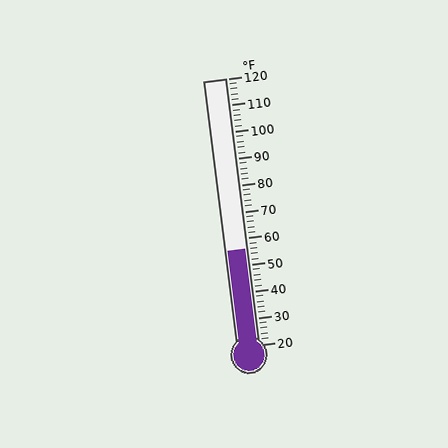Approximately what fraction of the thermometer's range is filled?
The thermometer is filled to approximately 35% of its range.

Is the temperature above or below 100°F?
The temperature is below 100°F.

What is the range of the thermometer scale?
The thermometer scale ranges from 20°F to 120°F.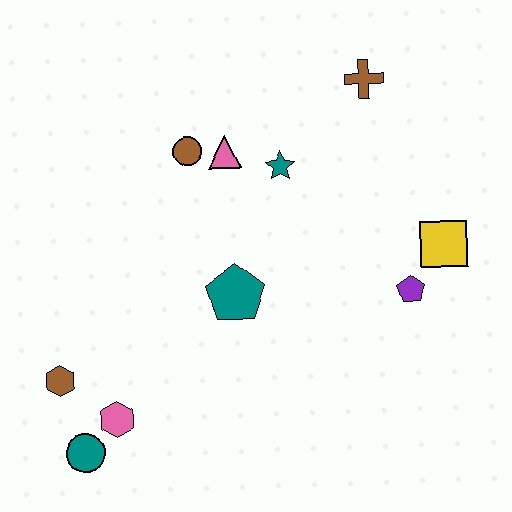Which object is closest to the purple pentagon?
The yellow square is closest to the purple pentagon.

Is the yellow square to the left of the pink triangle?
No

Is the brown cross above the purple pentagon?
Yes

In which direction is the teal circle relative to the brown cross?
The teal circle is below the brown cross.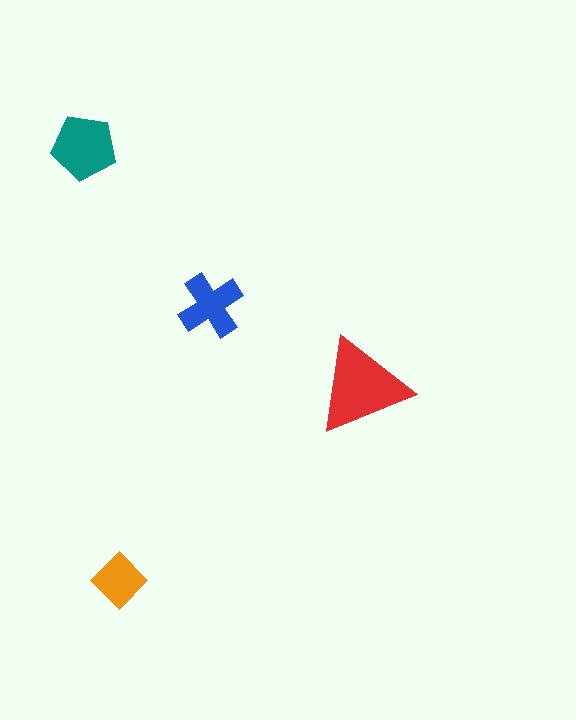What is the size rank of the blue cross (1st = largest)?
3rd.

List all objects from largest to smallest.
The red triangle, the teal pentagon, the blue cross, the orange diamond.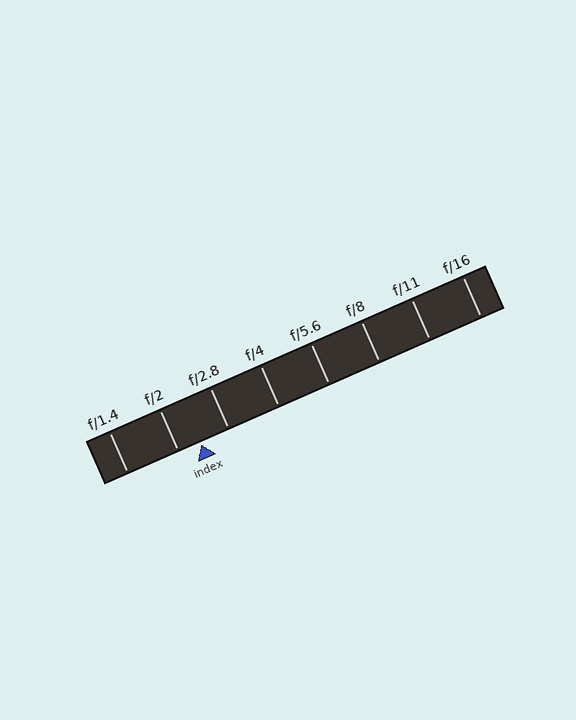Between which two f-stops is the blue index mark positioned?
The index mark is between f/2 and f/2.8.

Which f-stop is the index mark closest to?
The index mark is closest to f/2.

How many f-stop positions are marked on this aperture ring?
There are 8 f-stop positions marked.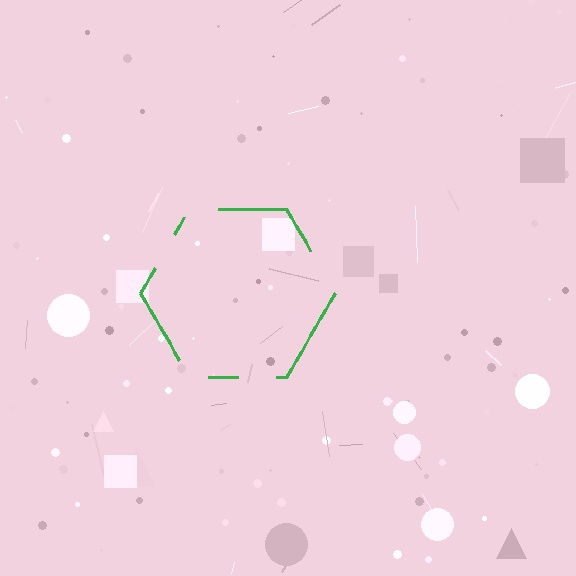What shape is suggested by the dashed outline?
The dashed outline suggests a hexagon.